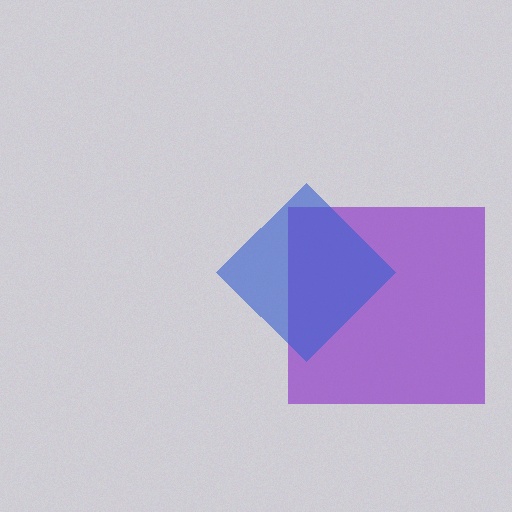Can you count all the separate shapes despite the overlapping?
Yes, there are 2 separate shapes.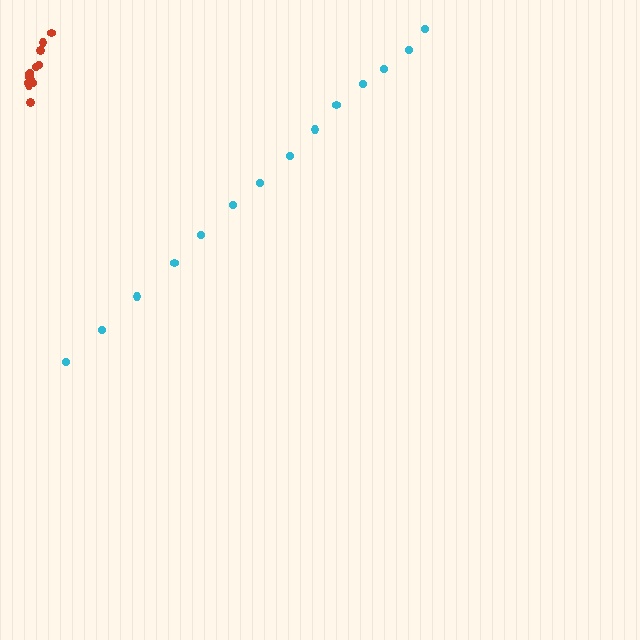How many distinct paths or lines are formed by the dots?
There are 2 distinct paths.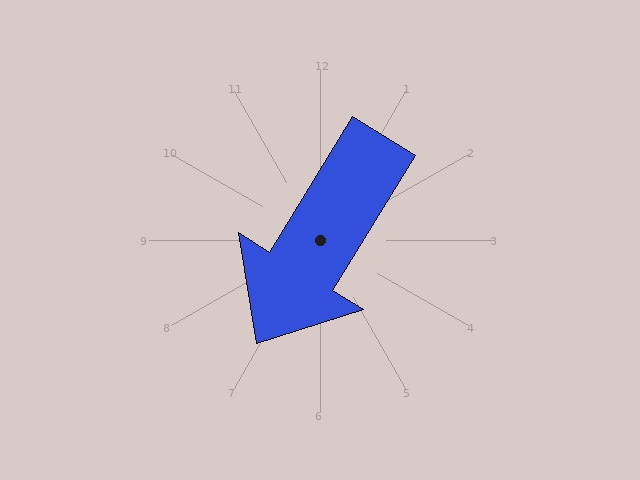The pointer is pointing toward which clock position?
Roughly 7 o'clock.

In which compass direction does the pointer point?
Southwest.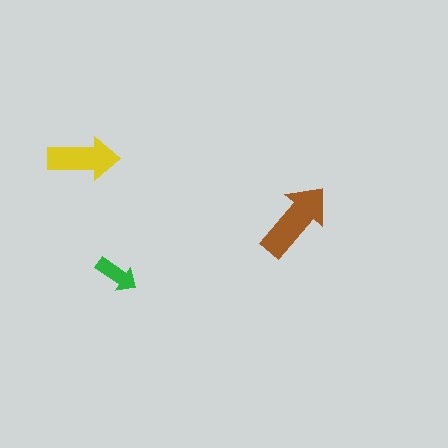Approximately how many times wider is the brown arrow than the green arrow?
About 2 times wider.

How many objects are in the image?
There are 3 objects in the image.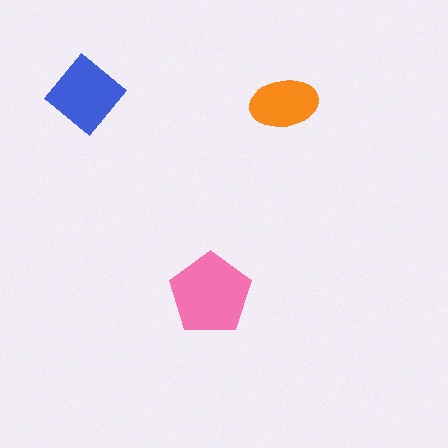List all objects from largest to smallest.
The pink pentagon, the blue diamond, the orange ellipse.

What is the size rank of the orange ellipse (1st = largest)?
3rd.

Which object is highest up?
The blue diamond is topmost.